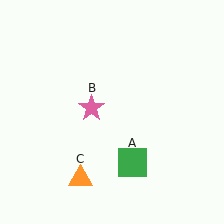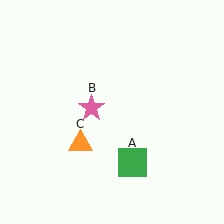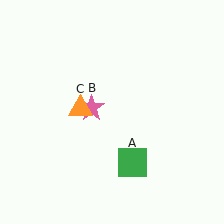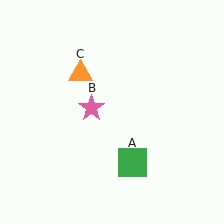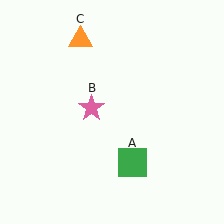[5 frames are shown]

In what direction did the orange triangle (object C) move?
The orange triangle (object C) moved up.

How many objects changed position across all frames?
1 object changed position: orange triangle (object C).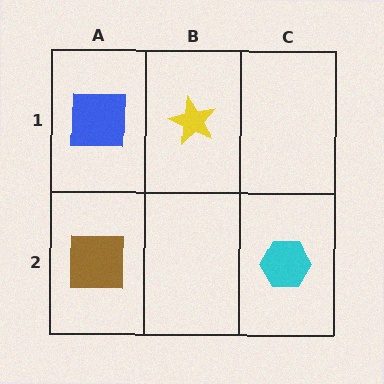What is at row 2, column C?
A cyan hexagon.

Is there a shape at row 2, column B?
No, that cell is empty.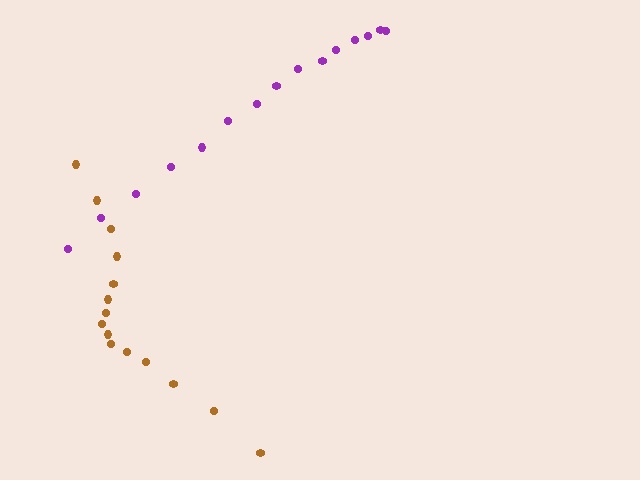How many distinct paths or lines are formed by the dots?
There are 2 distinct paths.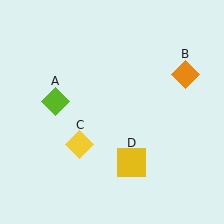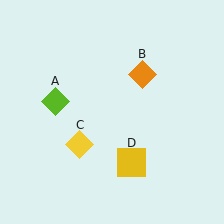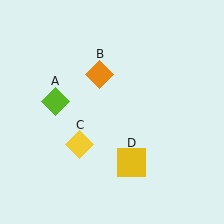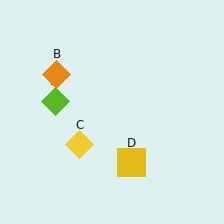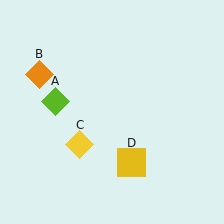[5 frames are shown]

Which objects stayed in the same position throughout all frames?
Lime diamond (object A) and yellow diamond (object C) and yellow square (object D) remained stationary.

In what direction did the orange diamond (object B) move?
The orange diamond (object B) moved left.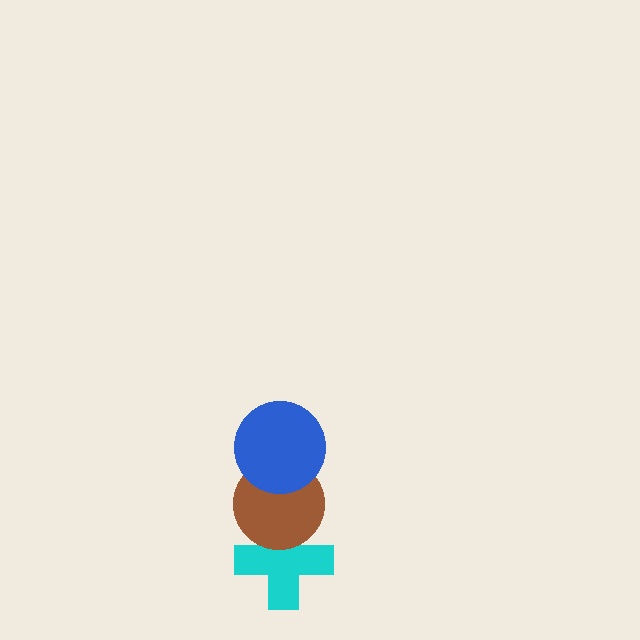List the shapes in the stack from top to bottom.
From top to bottom: the blue circle, the brown circle, the cyan cross.